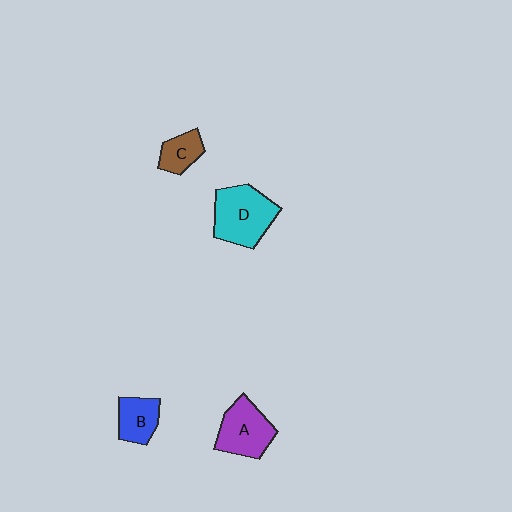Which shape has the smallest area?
Shape C (brown).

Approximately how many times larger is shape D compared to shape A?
Approximately 1.2 times.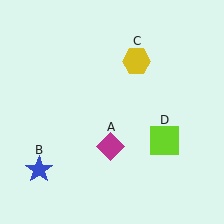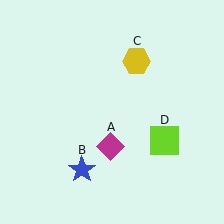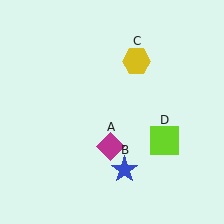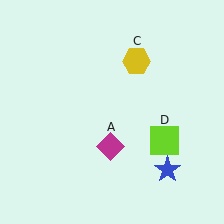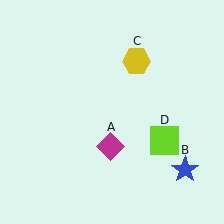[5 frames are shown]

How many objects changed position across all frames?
1 object changed position: blue star (object B).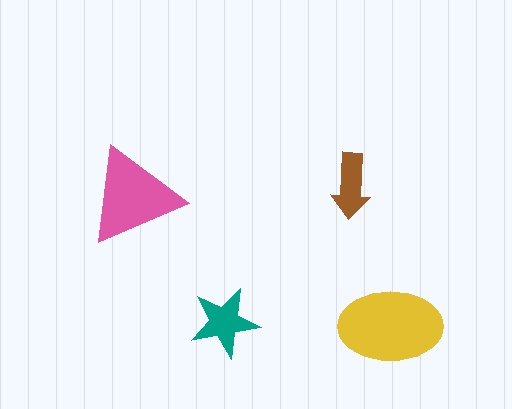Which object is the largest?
The yellow ellipse.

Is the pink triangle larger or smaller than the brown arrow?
Larger.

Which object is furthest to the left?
The pink triangle is leftmost.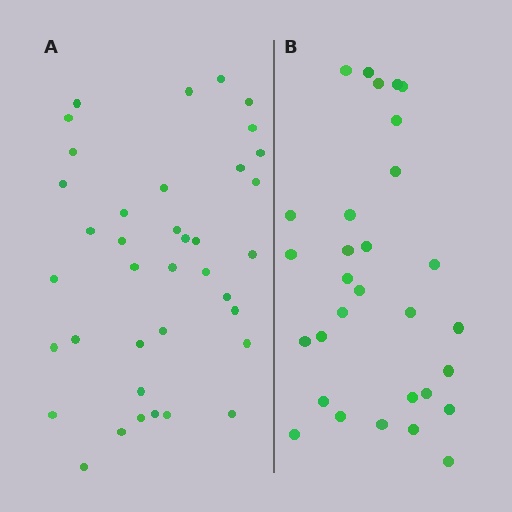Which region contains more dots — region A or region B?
Region A (the left region) has more dots.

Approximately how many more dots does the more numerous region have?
Region A has roughly 8 or so more dots than region B.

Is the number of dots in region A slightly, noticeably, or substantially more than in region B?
Region A has noticeably more, but not dramatically so. The ratio is roughly 1.3 to 1.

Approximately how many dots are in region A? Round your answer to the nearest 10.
About 40 dots. (The exact count is 38, which rounds to 40.)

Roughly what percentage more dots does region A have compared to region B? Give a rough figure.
About 25% more.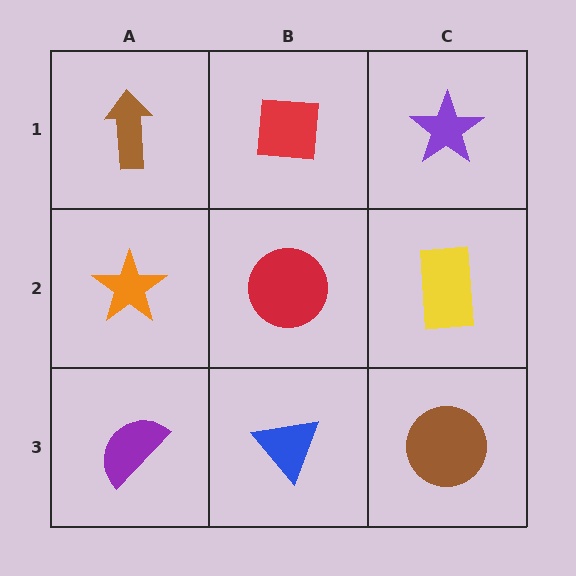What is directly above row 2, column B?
A red square.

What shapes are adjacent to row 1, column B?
A red circle (row 2, column B), a brown arrow (row 1, column A), a purple star (row 1, column C).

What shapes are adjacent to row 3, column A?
An orange star (row 2, column A), a blue triangle (row 3, column B).